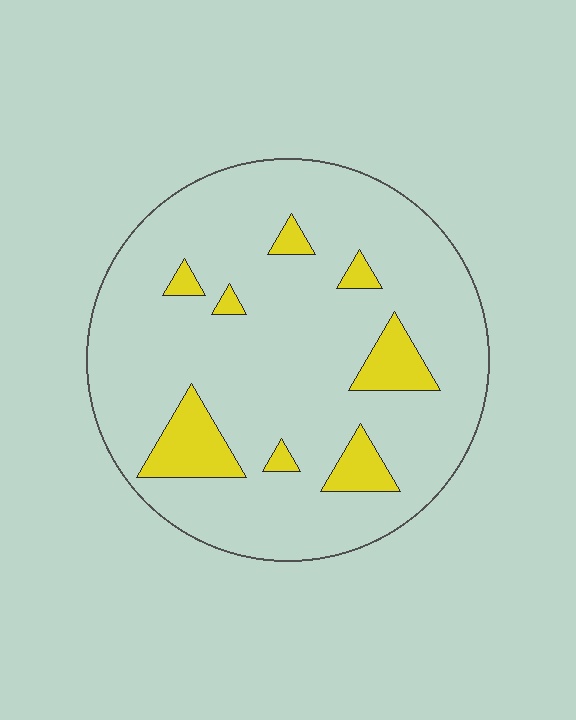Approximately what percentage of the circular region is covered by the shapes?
Approximately 15%.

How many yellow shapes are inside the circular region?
8.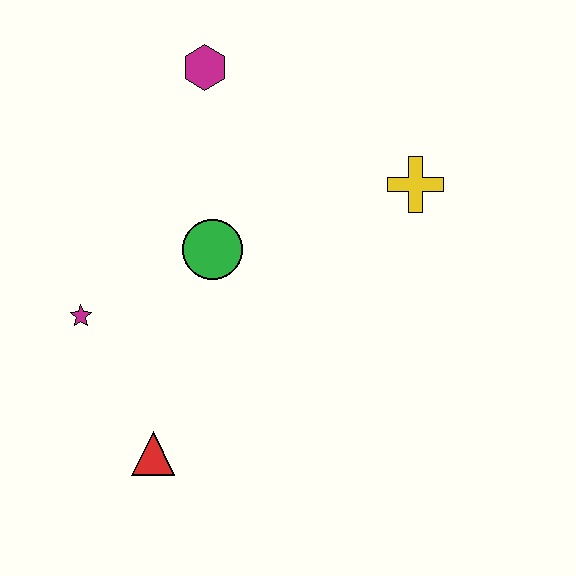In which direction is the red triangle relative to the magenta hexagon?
The red triangle is below the magenta hexagon.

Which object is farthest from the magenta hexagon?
The red triangle is farthest from the magenta hexagon.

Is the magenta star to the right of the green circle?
No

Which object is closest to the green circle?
The magenta star is closest to the green circle.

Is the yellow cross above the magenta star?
Yes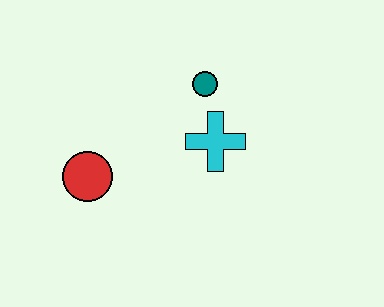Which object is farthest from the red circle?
The teal circle is farthest from the red circle.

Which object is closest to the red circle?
The cyan cross is closest to the red circle.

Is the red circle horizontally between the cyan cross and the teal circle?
No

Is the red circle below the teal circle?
Yes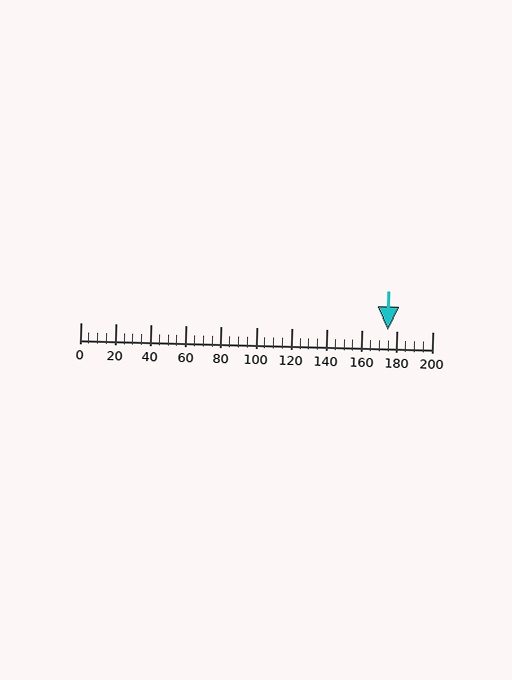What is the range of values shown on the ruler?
The ruler shows values from 0 to 200.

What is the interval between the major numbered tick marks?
The major tick marks are spaced 20 units apart.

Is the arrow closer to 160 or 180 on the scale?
The arrow is closer to 180.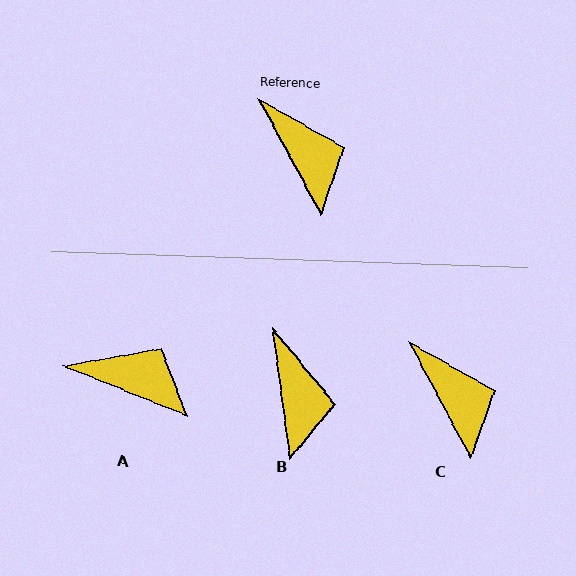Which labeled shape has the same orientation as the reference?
C.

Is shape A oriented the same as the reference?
No, it is off by about 40 degrees.